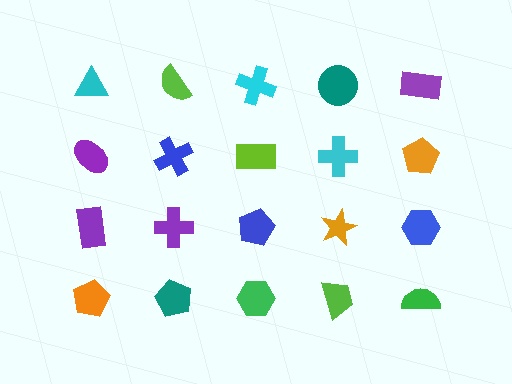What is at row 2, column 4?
A cyan cross.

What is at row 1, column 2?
A lime semicircle.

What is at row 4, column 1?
An orange pentagon.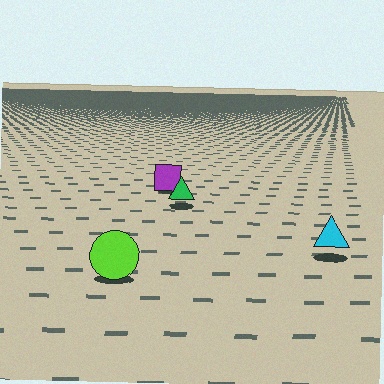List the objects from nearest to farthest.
From nearest to farthest: the lime circle, the cyan triangle, the green triangle, the purple square.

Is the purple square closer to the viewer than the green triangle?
No. The green triangle is closer — you can tell from the texture gradient: the ground texture is coarser near it.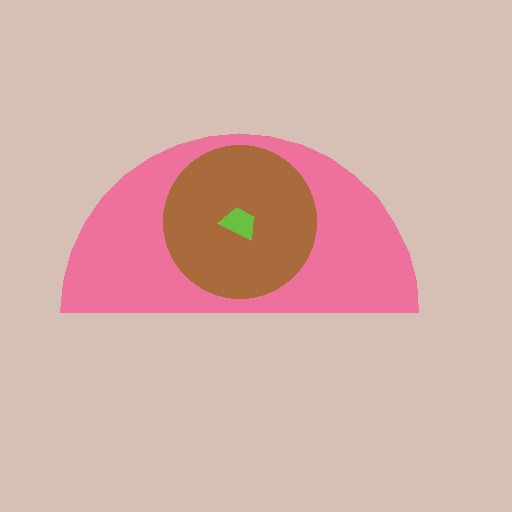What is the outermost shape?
The pink semicircle.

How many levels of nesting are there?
3.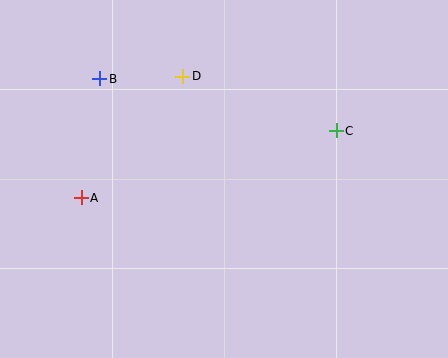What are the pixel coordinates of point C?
Point C is at (336, 131).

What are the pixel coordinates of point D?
Point D is at (183, 76).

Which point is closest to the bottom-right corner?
Point C is closest to the bottom-right corner.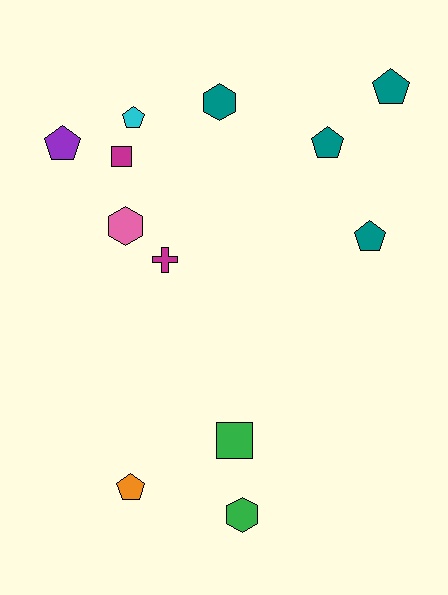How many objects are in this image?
There are 12 objects.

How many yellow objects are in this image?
There are no yellow objects.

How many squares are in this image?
There are 2 squares.